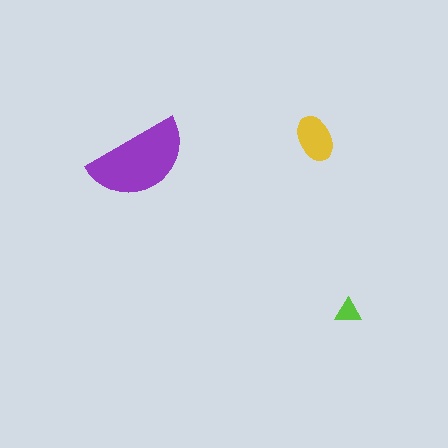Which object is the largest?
The purple semicircle.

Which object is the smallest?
The lime triangle.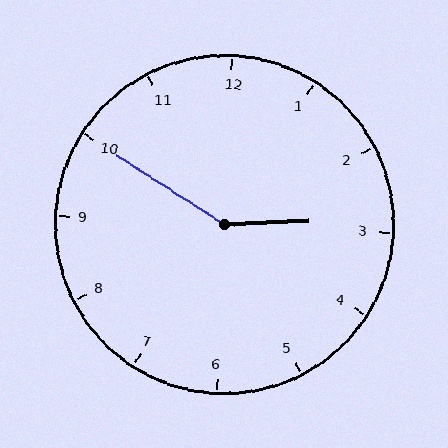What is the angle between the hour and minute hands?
Approximately 145 degrees.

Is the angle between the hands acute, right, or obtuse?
It is obtuse.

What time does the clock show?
2:50.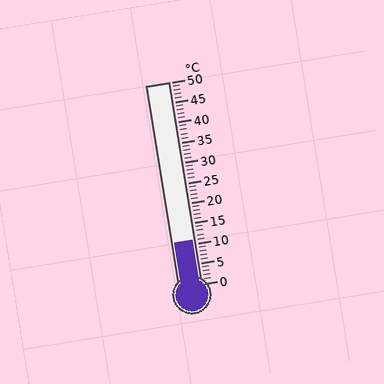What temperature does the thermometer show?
The thermometer shows approximately 11°C.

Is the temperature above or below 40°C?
The temperature is below 40°C.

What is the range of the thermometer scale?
The thermometer scale ranges from 0°C to 50°C.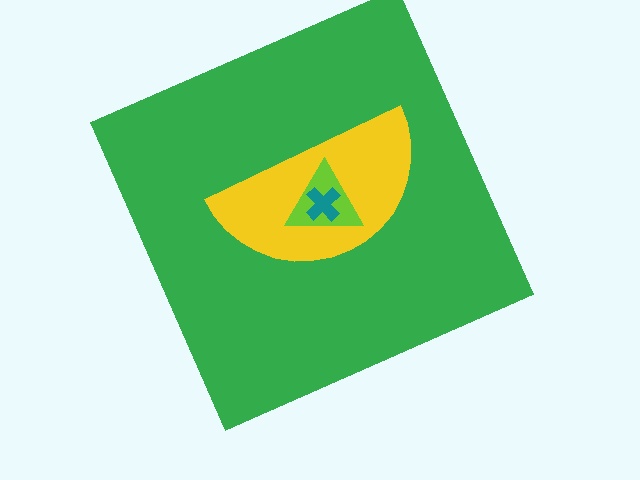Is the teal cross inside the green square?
Yes.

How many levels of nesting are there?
4.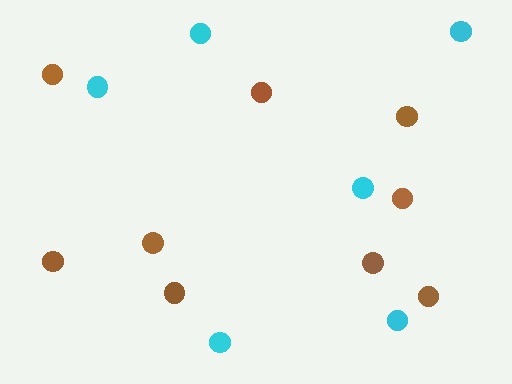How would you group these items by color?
There are 2 groups: one group of cyan circles (6) and one group of brown circles (9).